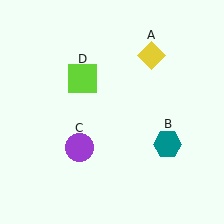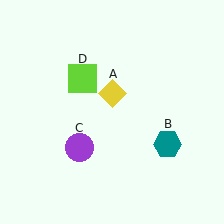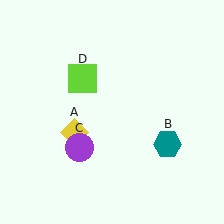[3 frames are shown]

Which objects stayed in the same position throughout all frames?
Teal hexagon (object B) and purple circle (object C) and lime square (object D) remained stationary.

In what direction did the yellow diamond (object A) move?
The yellow diamond (object A) moved down and to the left.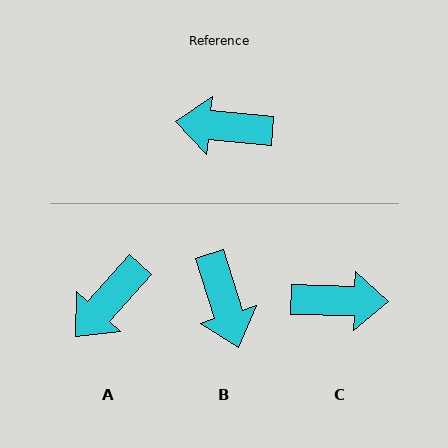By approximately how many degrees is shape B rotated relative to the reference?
Approximately 113 degrees counter-clockwise.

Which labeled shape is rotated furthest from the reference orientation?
C, about 176 degrees away.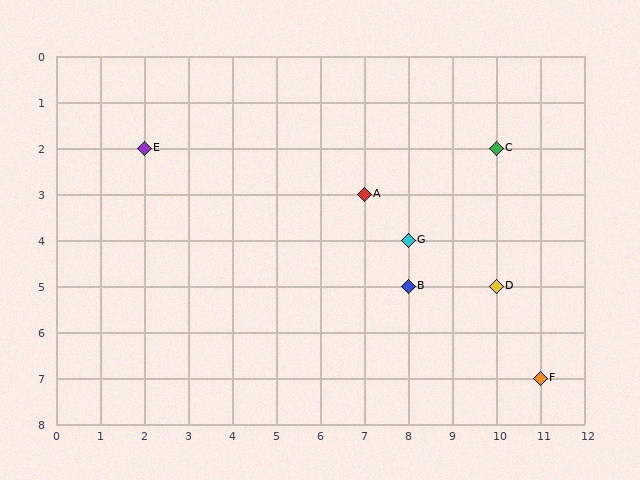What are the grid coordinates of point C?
Point C is at grid coordinates (10, 2).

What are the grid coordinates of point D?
Point D is at grid coordinates (10, 5).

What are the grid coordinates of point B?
Point B is at grid coordinates (8, 5).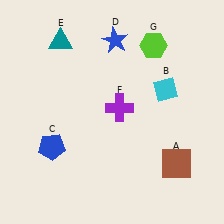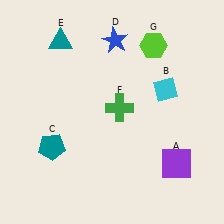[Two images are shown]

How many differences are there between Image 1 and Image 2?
There are 3 differences between the two images.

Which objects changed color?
A changed from brown to purple. C changed from blue to teal. F changed from purple to green.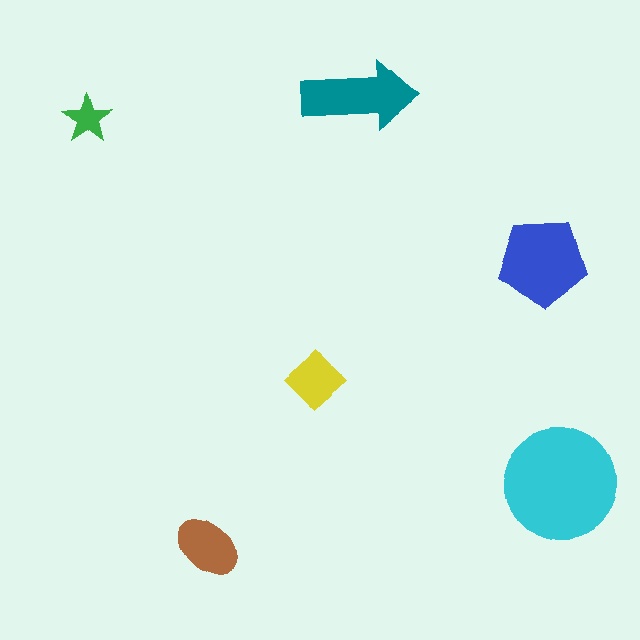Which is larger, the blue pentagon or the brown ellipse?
The blue pentagon.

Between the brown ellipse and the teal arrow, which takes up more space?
The teal arrow.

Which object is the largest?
The cyan circle.